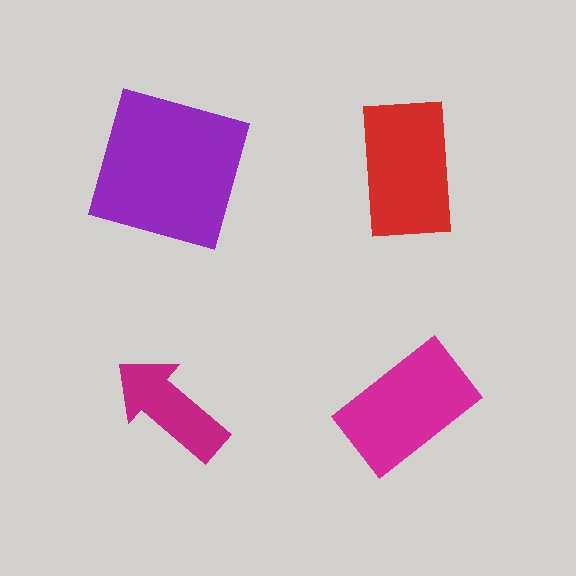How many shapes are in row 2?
2 shapes.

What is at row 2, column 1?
A magenta arrow.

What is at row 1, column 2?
A red rectangle.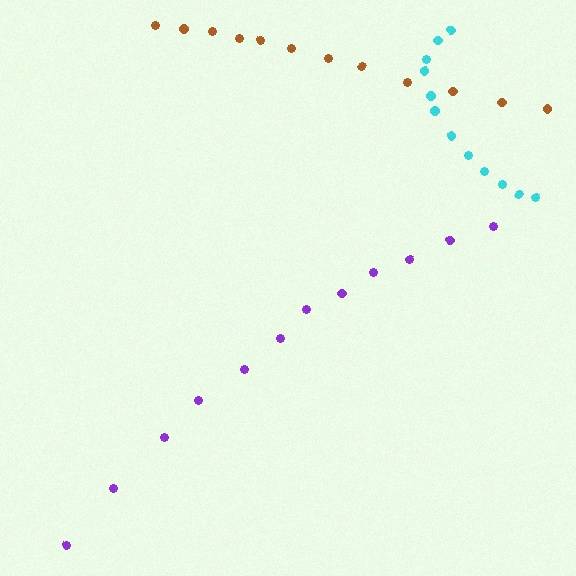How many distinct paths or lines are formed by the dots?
There are 3 distinct paths.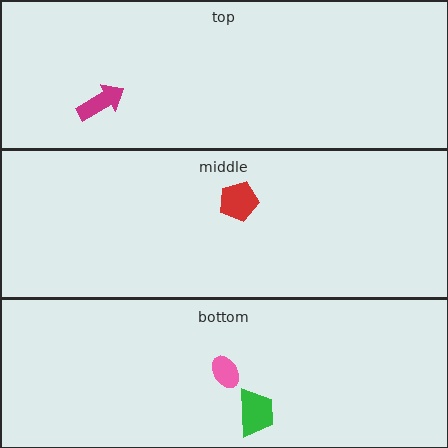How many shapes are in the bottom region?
2.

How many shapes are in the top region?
1.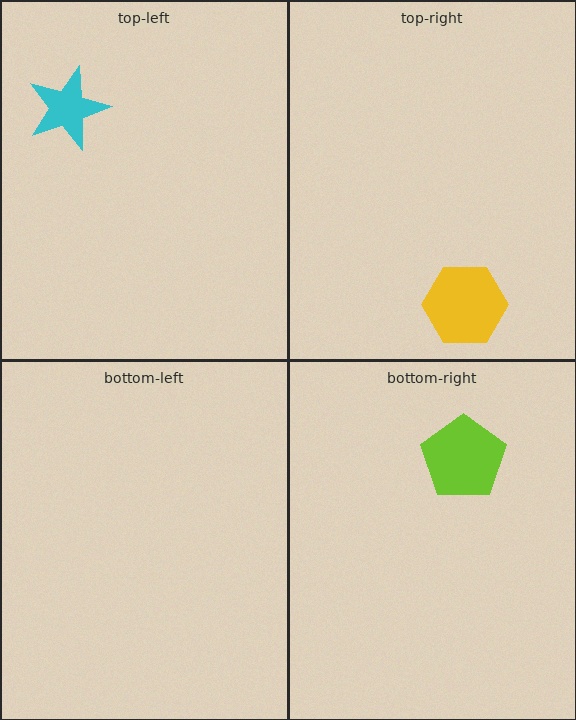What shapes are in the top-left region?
The cyan star.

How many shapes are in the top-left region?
1.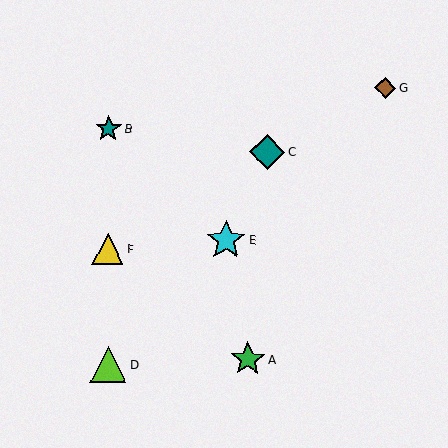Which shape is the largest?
The cyan star (labeled E) is the largest.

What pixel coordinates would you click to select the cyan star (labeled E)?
Click at (226, 240) to select the cyan star E.